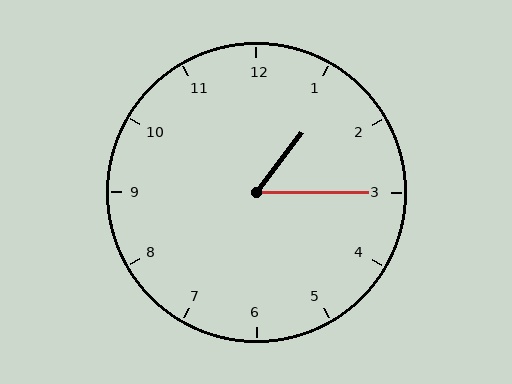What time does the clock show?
1:15.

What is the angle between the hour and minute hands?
Approximately 52 degrees.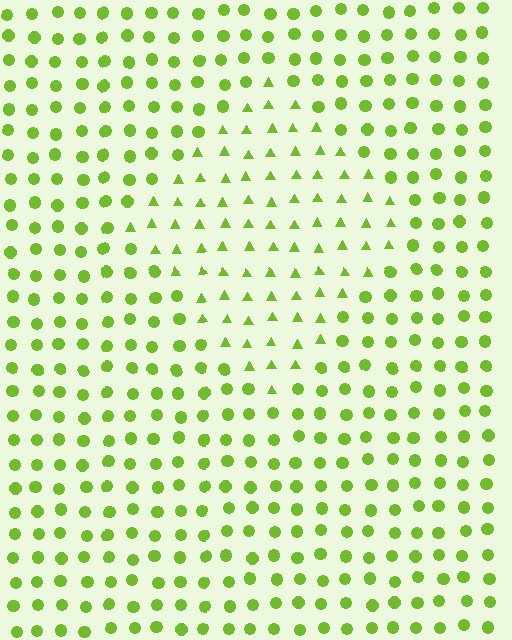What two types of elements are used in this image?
The image uses triangles inside the diamond region and circles outside it.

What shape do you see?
I see a diamond.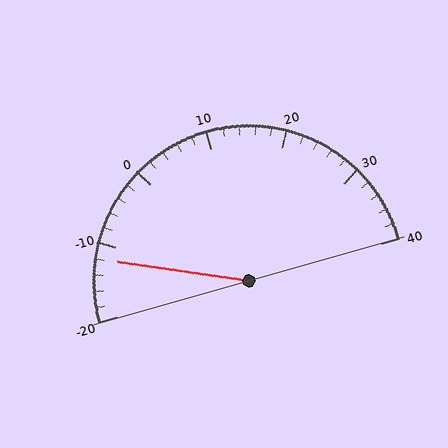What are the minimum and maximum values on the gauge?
The gauge ranges from -20 to 40.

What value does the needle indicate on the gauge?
The needle indicates approximately -12.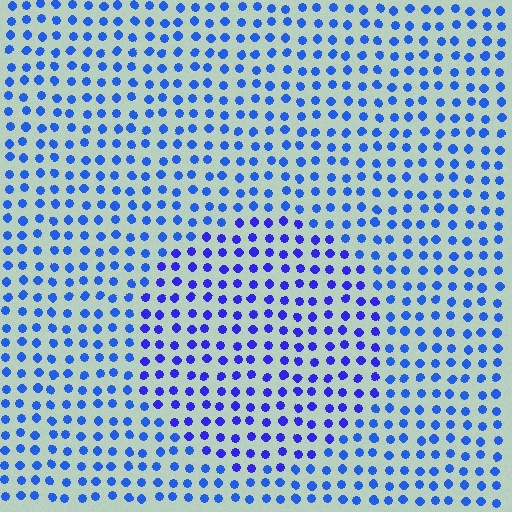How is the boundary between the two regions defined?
The boundary is defined purely by a slight shift in hue (about 24 degrees). Spacing, size, and orientation are identical on both sides.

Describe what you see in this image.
The image is filled with small blue elements in a uniform arrangement. A circle-shaped region is visible where the elements are tinted to a slightly different hue, forming a subtle color boundary.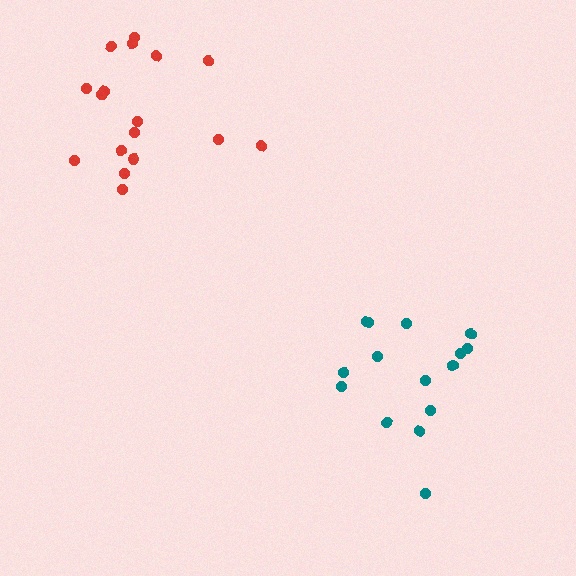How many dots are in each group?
Group 1: 15 dots, Group 2: 17 dots (32 total).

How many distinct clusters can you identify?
There are 2 distinct clusters.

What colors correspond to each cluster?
The clusters are colored: teal, red.